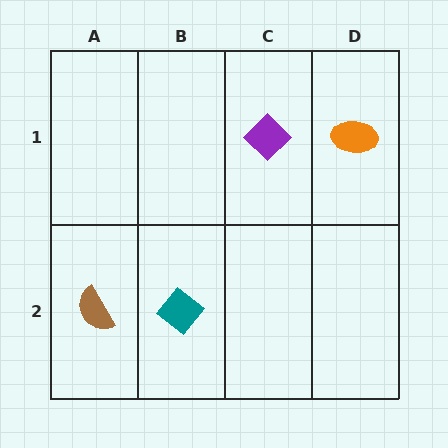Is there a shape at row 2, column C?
No, that cell is empty.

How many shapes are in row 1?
2 shapes.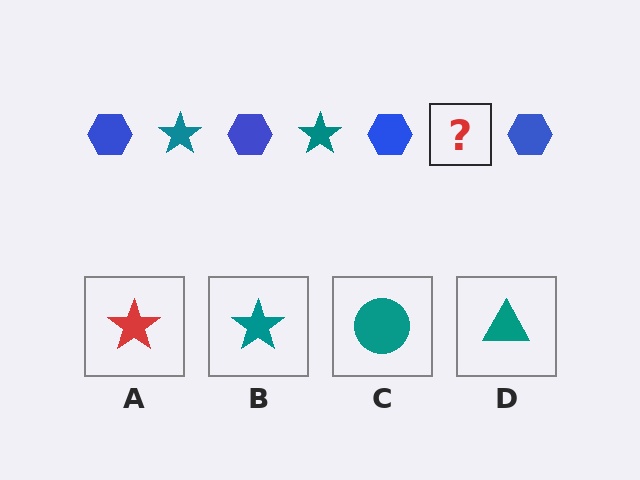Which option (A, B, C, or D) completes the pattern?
B.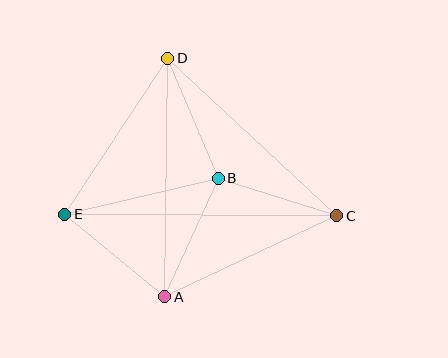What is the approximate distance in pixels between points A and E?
The distance between A and E is approximately 130 pixels.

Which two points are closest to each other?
Points B and C are closest to each other.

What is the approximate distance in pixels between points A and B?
The distance between A and B is approximately 130 pixels.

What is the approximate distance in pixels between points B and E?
The distance between B and E is approximately 158 pixels.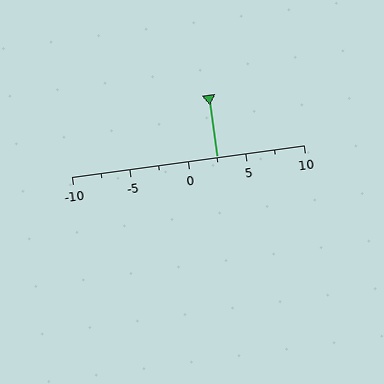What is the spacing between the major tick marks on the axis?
The major ticks are spaced 5 apart.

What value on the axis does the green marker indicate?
The marker indicates approximately 2.5.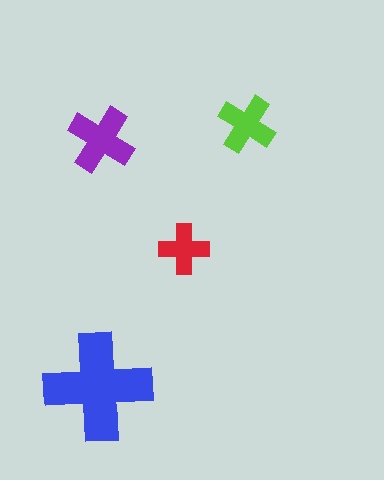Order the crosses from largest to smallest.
the blue one, the purple one, the lime one, the red one.